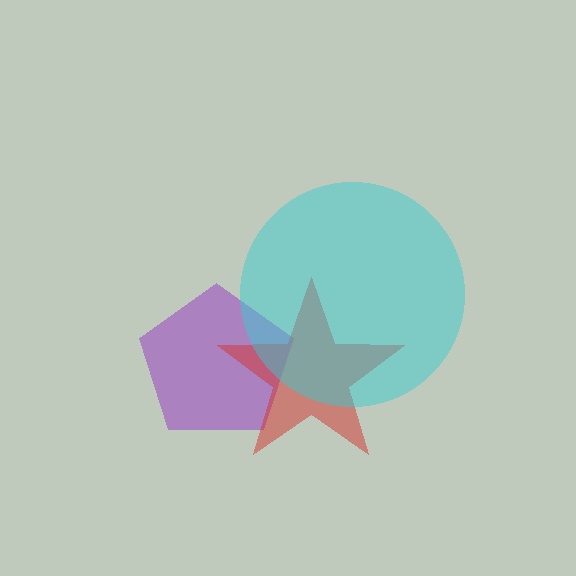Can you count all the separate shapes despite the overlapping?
Yes, there are 3 separate shapes.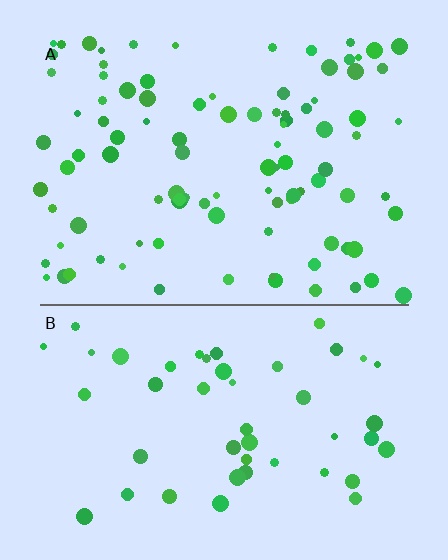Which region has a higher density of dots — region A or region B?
A (the top).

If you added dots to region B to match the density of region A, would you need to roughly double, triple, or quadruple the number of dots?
Approximately double.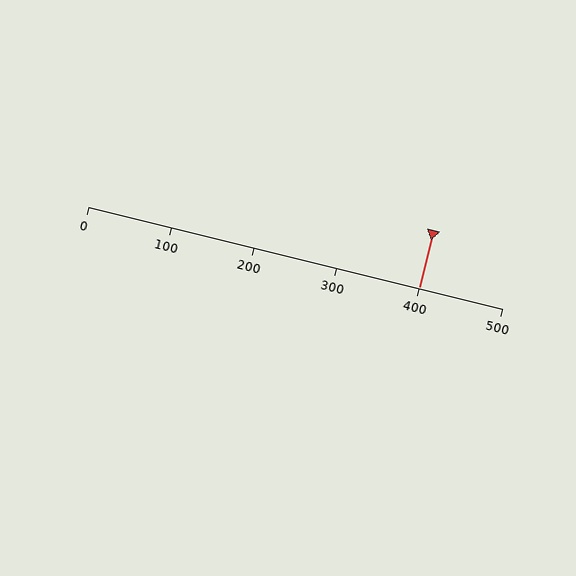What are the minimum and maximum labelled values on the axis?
The axis runs from 0 to 500.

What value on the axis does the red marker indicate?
The marker indicates approximately 400.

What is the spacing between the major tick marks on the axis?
The major ticks are spaced 100 apart.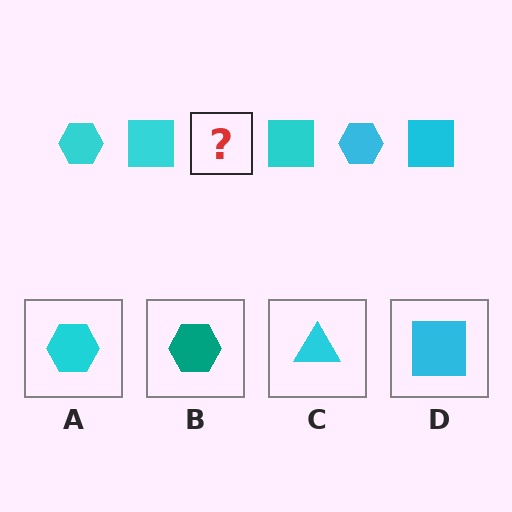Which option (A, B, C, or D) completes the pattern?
A.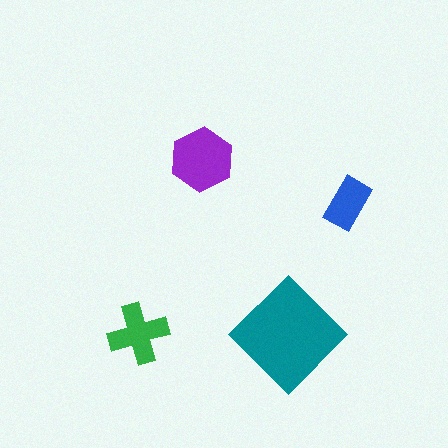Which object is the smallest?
The blue rectangle.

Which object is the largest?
The teal diamond.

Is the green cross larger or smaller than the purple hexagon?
Smaller.